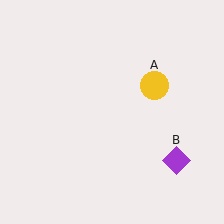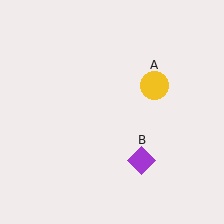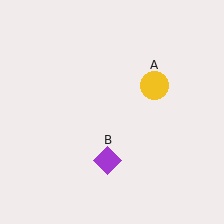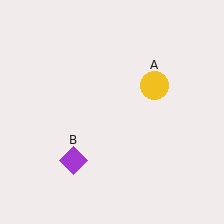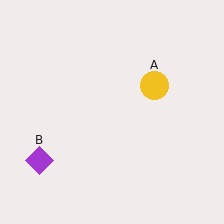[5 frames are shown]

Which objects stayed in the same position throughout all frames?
Yellow circle (object A) remained stationary.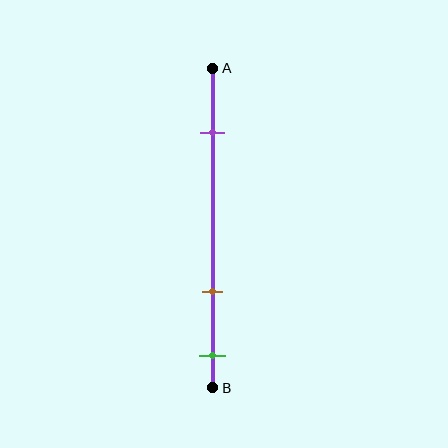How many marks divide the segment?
There are 3 marks dividing the segment.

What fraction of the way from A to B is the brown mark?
The brown mark is approximately 70% (0.7) of the way from A to B.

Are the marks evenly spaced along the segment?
No, the marks are not evenly spaced.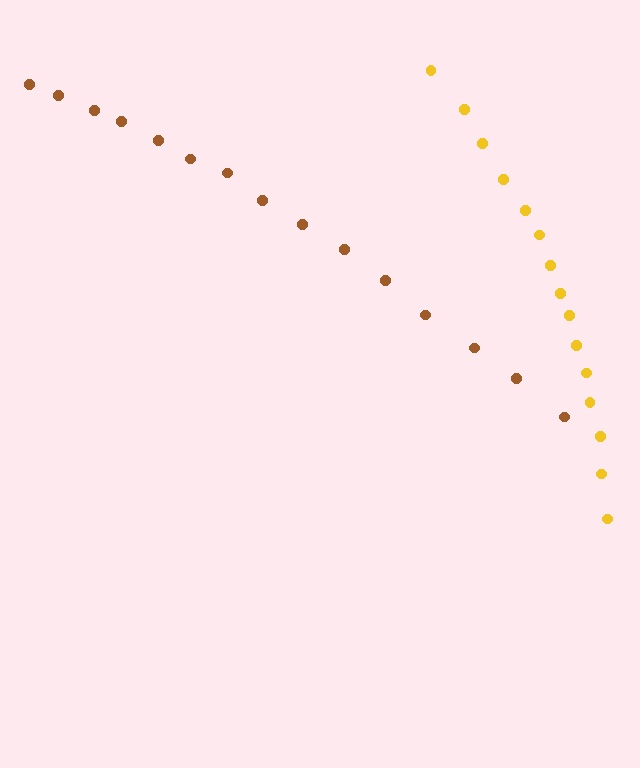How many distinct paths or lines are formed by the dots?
There are 2 distinct paths.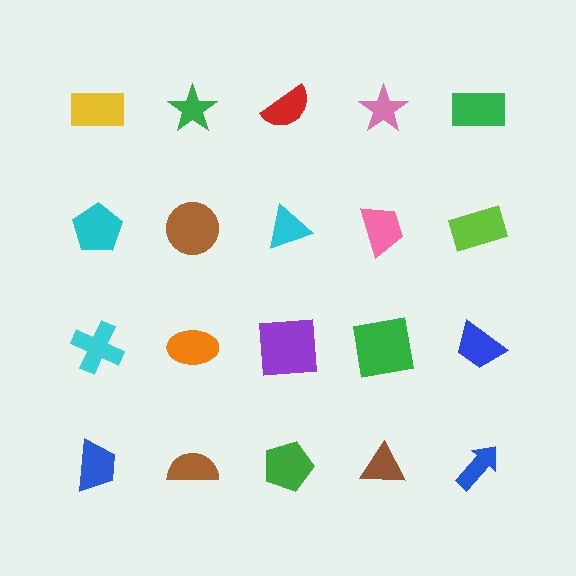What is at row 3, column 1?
A cyan cross.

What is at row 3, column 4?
A green square.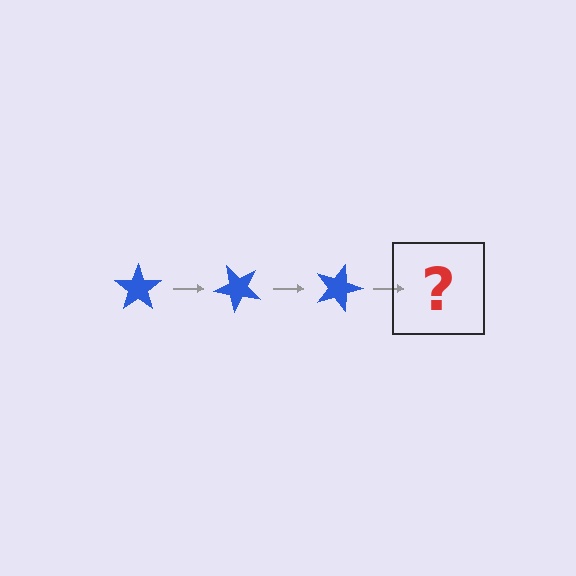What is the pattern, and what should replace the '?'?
The pattern is that the star rotates 45 degrees each step. The '?' should be a blue star rotated 135 degrees.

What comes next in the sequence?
The next element should be a blue star rotated 135 degrees.